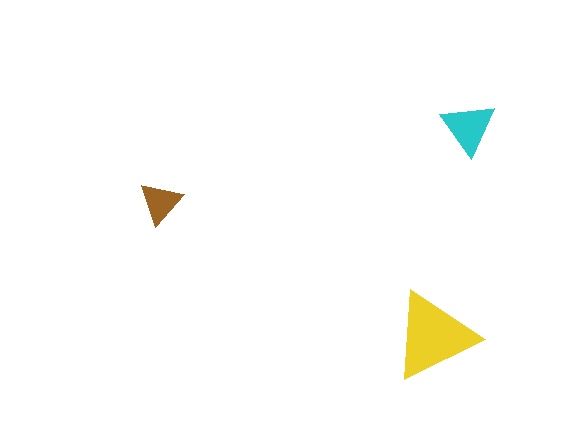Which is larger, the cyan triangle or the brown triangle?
The cyan one.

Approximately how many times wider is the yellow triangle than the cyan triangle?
About 1.5 times wider.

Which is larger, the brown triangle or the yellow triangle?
The yellow one.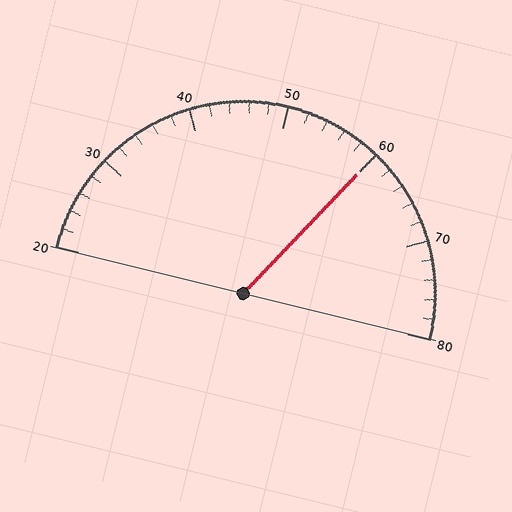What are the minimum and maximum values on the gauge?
The gauge ranges from 20 to 80.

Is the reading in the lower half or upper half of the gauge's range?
The reading is in the upper half of the range (20 to 80).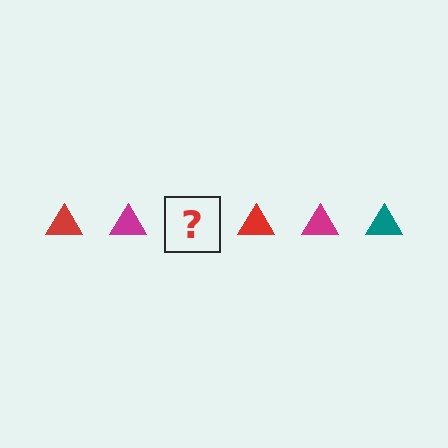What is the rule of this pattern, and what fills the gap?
The rule is that the pattern cycles through red, magenta, teal triangles. The gap should be filled with a teal triangle.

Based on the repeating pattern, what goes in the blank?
The blank should be a teal triangle.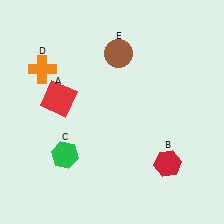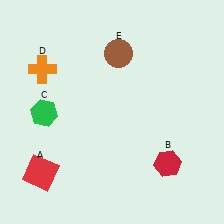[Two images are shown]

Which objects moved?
The objects that moved are: the red square (A), the green hexagon (C).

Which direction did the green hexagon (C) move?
The green hexagon (C) moved up.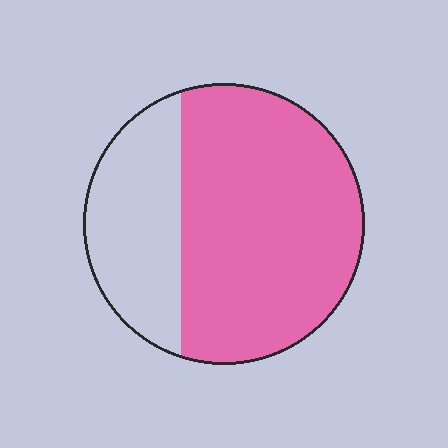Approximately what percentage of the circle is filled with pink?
Approximately 70%.